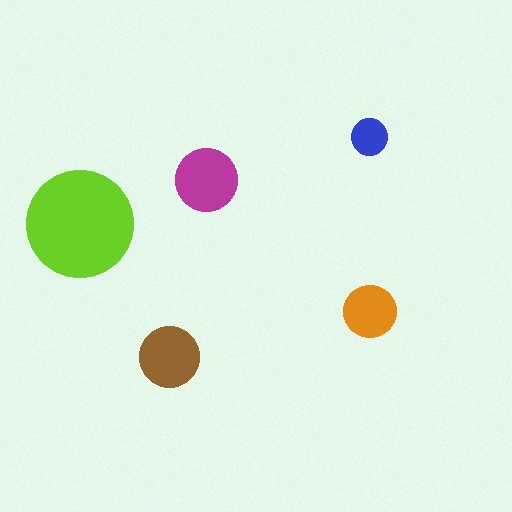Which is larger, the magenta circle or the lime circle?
The lime one.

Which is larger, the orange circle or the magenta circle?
The magenta one.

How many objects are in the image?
There are 5 objects in the image.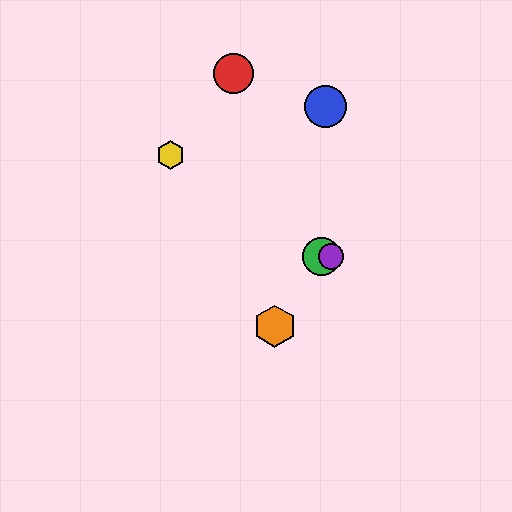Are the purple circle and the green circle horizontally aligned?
Yes, both are at y≈257.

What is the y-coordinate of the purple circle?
The purple circle is at y≈257.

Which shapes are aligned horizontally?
The green circle, the purple circle are aligned horizontally.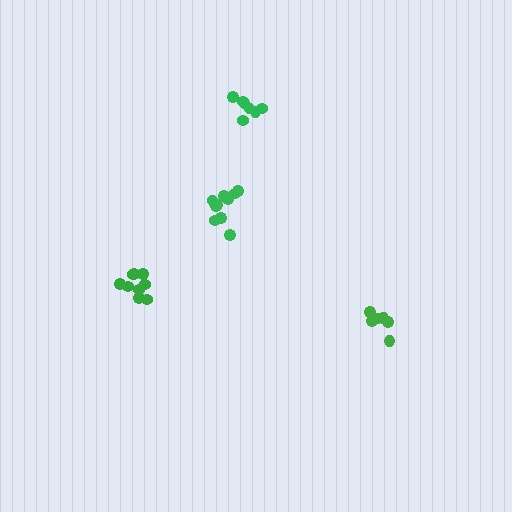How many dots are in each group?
Group 1: 6 dots, Group 2: 11 dots, Group 3: 7 dots, Group 4: 9 dots (33 total).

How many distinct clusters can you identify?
There are 4 distinct clusters.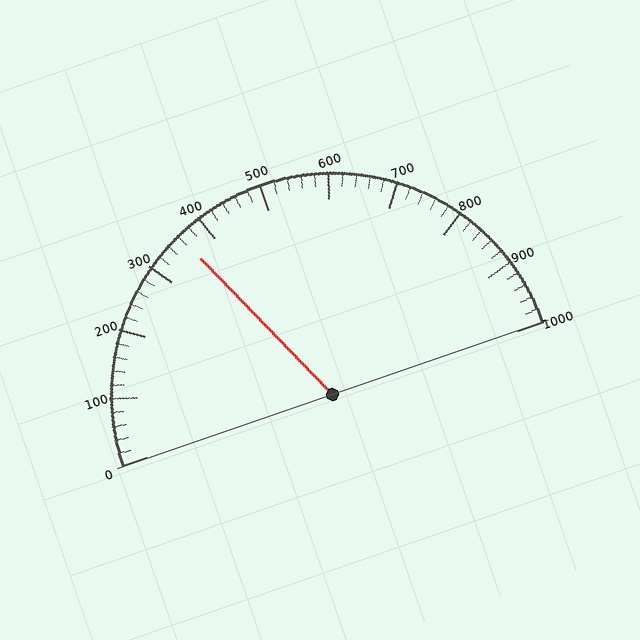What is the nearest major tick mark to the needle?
The nearest major tick mark is 400.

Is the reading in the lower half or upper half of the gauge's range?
The reading is in the lower half of the range (0 to 1000).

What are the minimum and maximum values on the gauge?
The gauge ranges from 0 to 1000.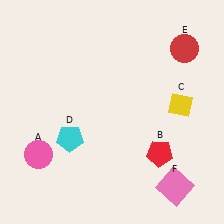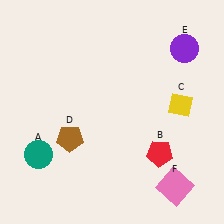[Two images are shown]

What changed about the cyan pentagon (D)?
In Image 1, D is cyan. In Image 2, it changed to brown.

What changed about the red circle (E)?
In Image 1, E is red. In Image 2, it changed to purple.